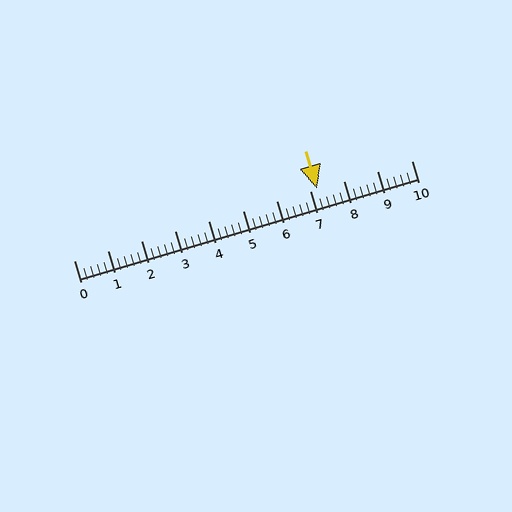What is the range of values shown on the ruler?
The ruler shows values from 0 to 10.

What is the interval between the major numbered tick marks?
The major tick marks are spaced 1 units apart.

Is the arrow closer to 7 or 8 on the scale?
The arrow is closer to 7.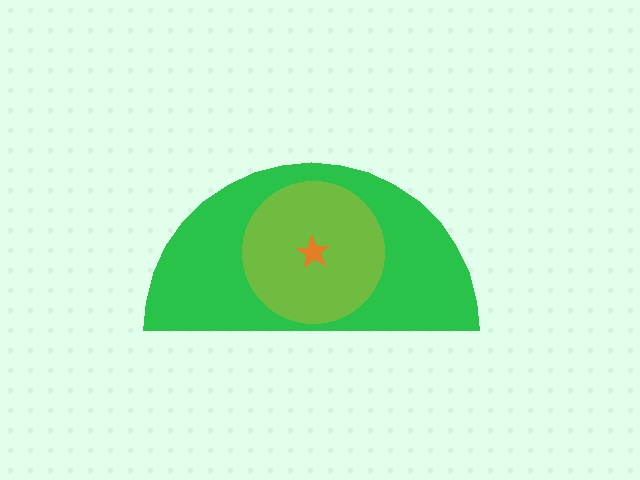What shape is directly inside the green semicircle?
The lime circle.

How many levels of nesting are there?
3.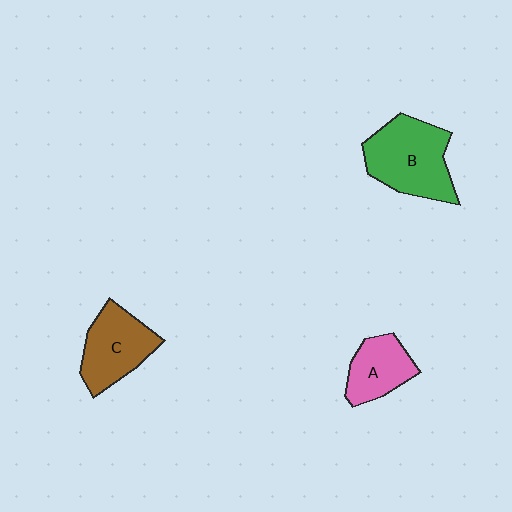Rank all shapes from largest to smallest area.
From largest to smallest: B (green), C (brown), A (pink).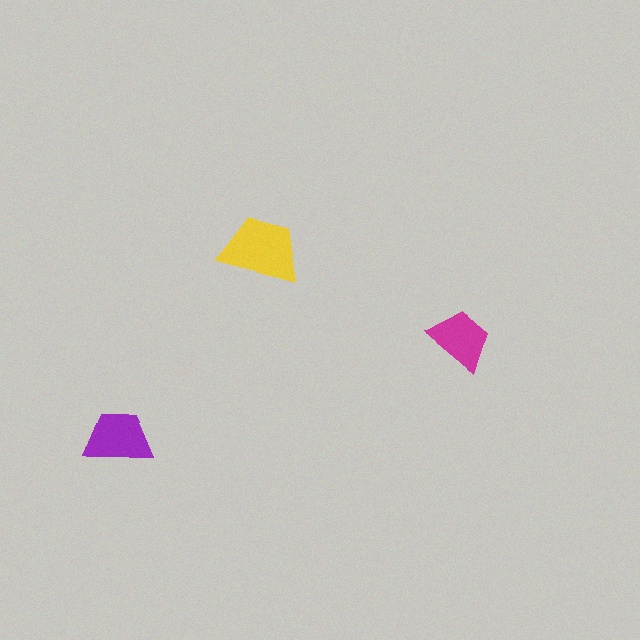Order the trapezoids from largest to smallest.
the yellow one, the purple one, the magenta one.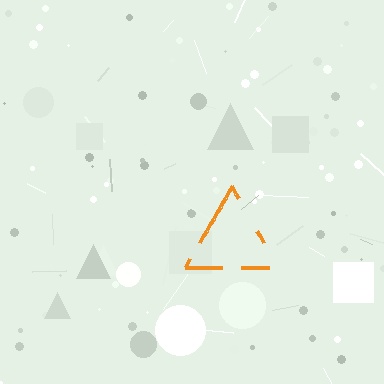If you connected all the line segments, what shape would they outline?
They would outline a triangle.